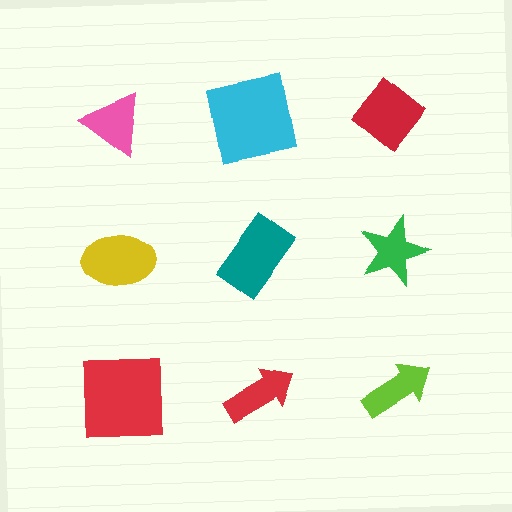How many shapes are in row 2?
3 shapes.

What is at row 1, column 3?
A red diamond.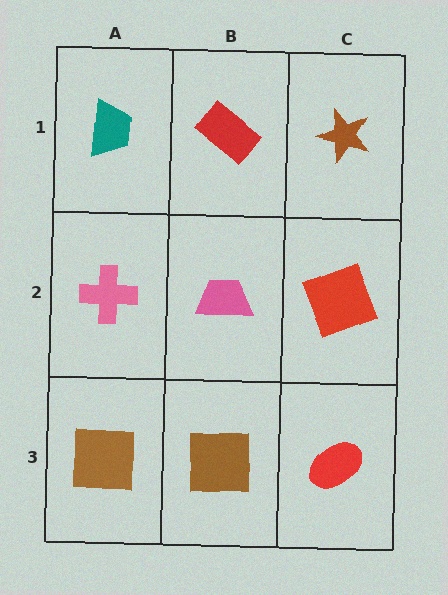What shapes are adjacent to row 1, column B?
A pink trapezoid (row 2, column B), a teal trapezoid (row 1, column A), a brown star (row 1, column C).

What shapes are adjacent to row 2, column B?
A red rectangle (row 1, column B), a brown square (row 3, column B), a pink cross (row 2, column A), a red square (row 2, column C).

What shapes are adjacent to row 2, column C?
A brown star (row 1, column C), a red ellipse (row 3, column C), a pink trapezoid (row 2, column B).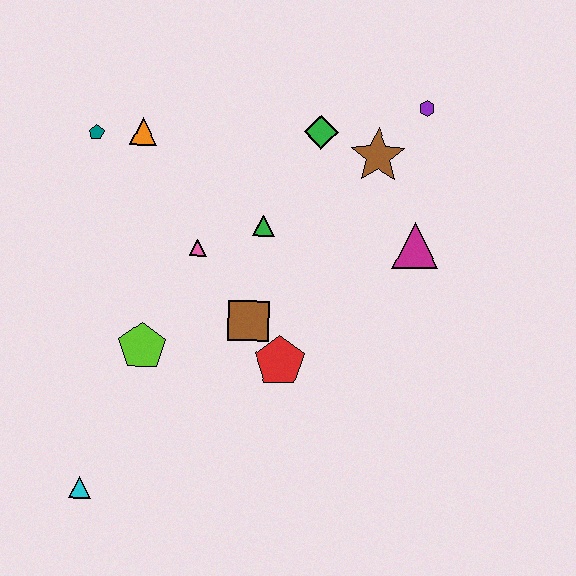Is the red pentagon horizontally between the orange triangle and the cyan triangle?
No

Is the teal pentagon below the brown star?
No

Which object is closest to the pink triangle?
The green triangle is closest to the pink triangle.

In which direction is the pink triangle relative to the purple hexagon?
The pink triangle is to the left of the purple hexagon.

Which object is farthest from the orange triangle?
The cyan triangle is farthest from the orange triangle.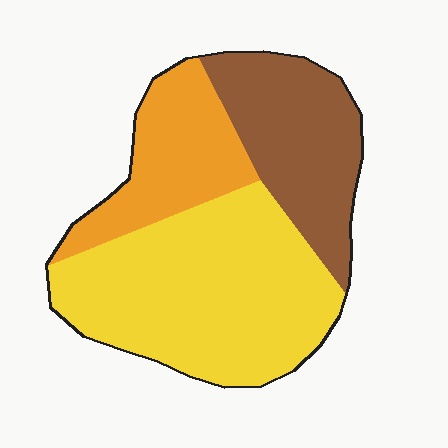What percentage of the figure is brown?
Brown covers around 25% of the figure.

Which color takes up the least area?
Orange, at roughly 20%.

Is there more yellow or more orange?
Yellow.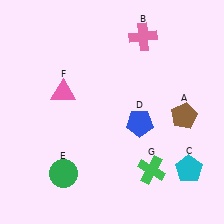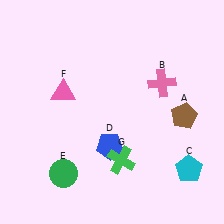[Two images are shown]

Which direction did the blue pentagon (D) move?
The blue pentagon (D) moved left.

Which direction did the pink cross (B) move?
The pink cross (B) moved down.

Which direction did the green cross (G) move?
The green cross (G) moved left.